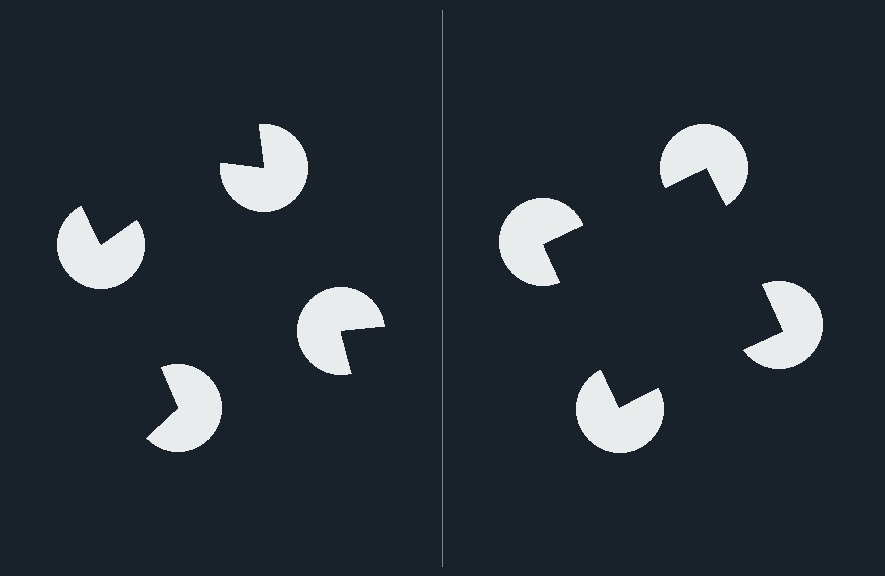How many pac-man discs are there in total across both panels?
8 — 4 on each side.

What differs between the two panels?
The pac-man discs are positioned identically on both sides; only the wedge orientations differ. On the right they align to a square; on the left they are misaligned.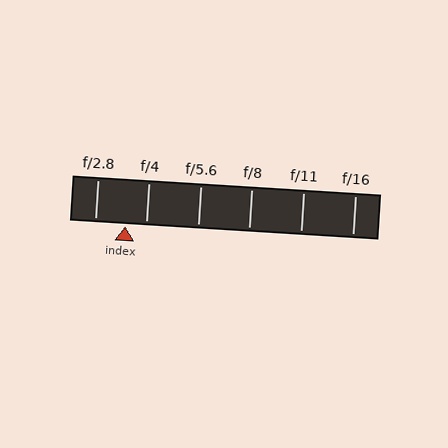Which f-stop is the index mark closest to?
The index mark is closest to f/4.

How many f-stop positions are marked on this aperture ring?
There are 6 f-stop positions marked.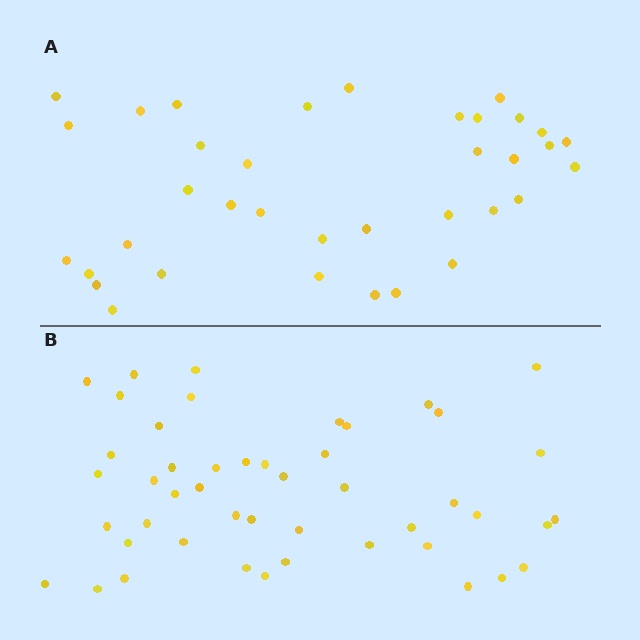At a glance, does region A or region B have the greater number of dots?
Region B (the bottom region) has more dots.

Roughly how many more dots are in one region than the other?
Region B has roughly 12 or so more dots than region A.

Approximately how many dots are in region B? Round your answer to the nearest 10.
About 50 dots. (The exact count is 47, which rounds to 50.)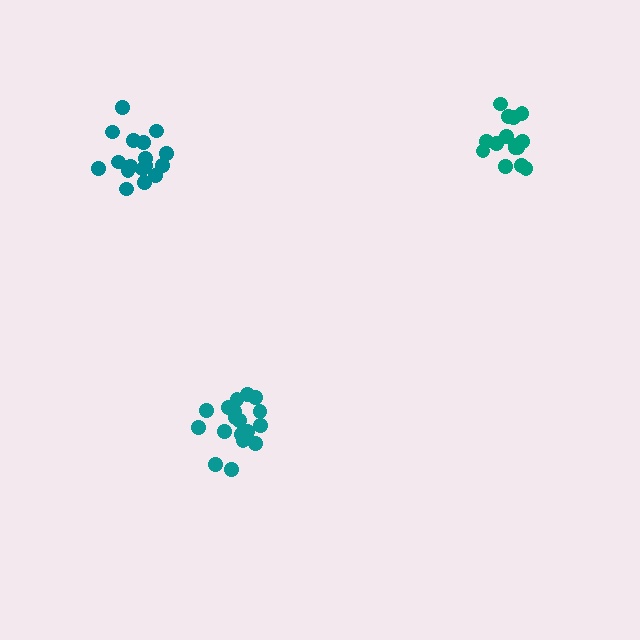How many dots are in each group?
Group 1: 19 dots, Group 2: 15 dots, Group 3: 17 dots (51 total).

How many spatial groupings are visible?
There are 3 spatial groupings.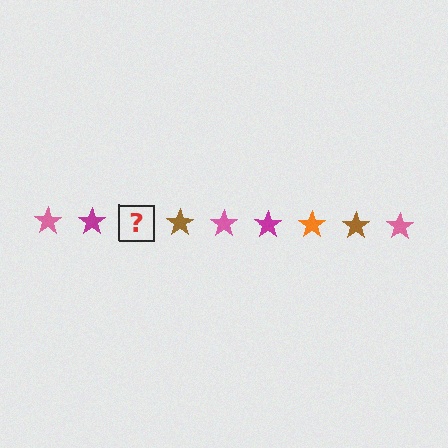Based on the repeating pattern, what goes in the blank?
The blank should be an orange star.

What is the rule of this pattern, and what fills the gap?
The rule is that the pattern cycles through pink, magenta, orange, brown stars. The gap should be filled with an orange star.